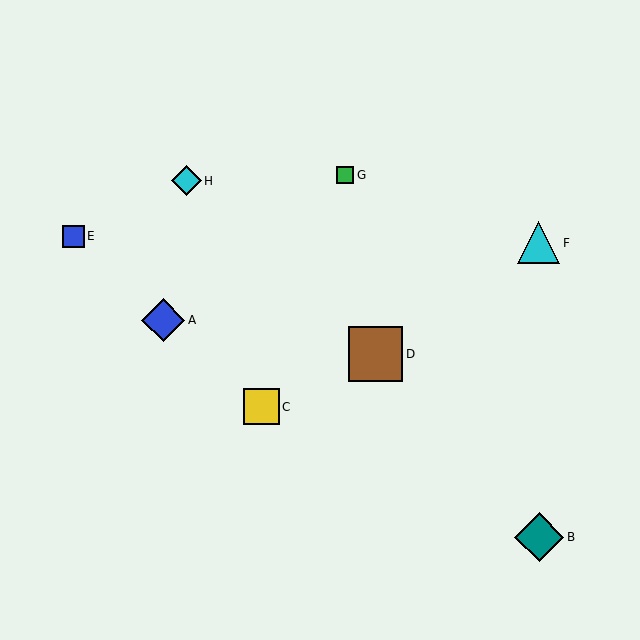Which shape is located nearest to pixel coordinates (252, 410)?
The yellow square (labeled C) at (261, 407) is nearest to that location.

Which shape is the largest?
The brown square (labeled D) is the largest.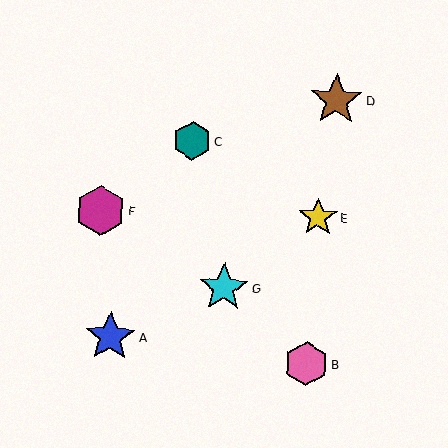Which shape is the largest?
The brown star (labeled D) is the largest.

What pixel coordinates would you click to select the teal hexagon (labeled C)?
Click at (192, 141) to select the teal hexagon C.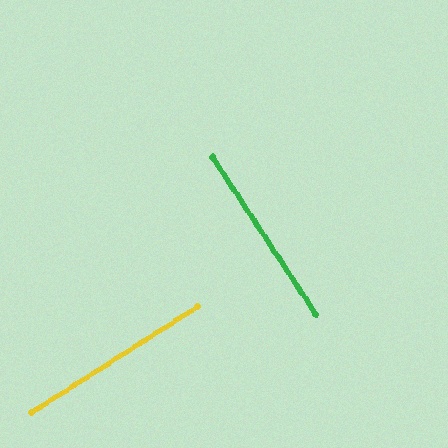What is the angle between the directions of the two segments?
Approximately 89 degrees.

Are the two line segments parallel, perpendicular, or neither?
Perpendicular — they meet at approximately 89°.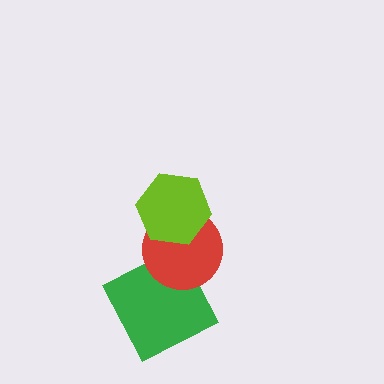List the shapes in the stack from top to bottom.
From top to bottom: the lime hexagon, the red circle, the green square.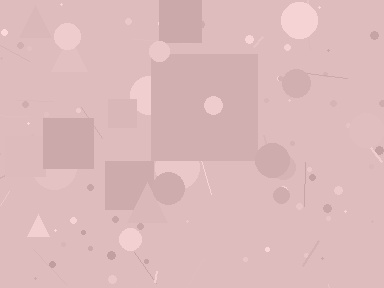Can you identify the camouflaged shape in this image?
The camouflaged shape is a square.